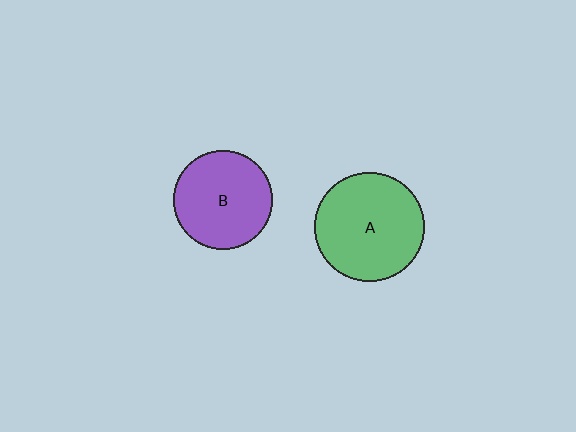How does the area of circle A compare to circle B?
Approximately 1.2 times.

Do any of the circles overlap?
No, none of the circles overlap.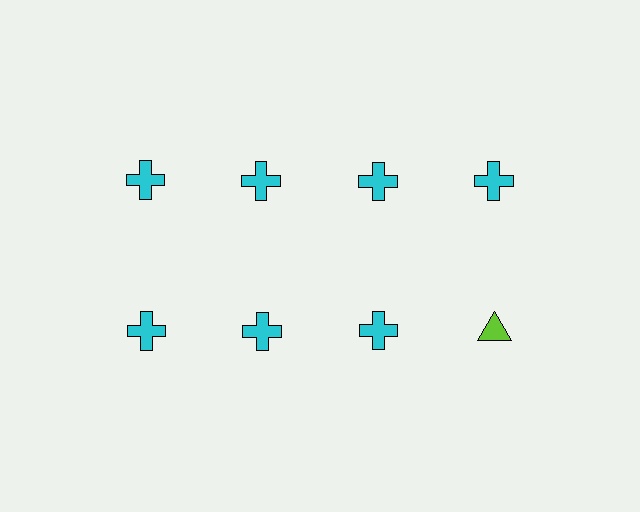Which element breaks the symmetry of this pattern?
The lime triangle in the second row, second from right column breaks the symmetry. All other shapes are cyan crosses.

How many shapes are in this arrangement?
There are 8 shapes arranged in a grid pattern.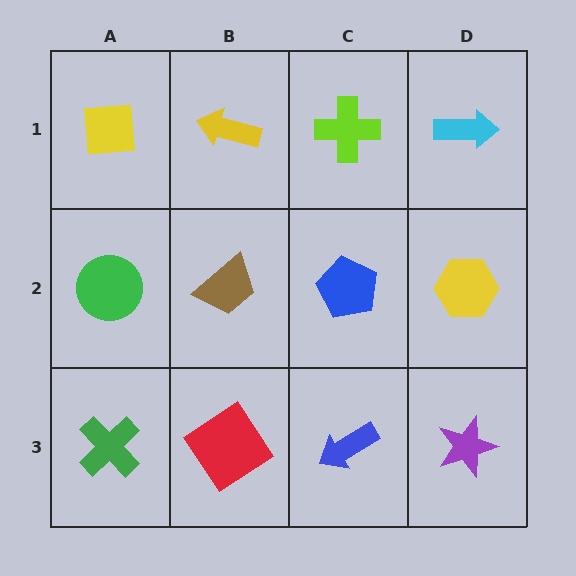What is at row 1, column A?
A yellow square.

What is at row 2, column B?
A brown trapezoid.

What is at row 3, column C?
A blue arrow.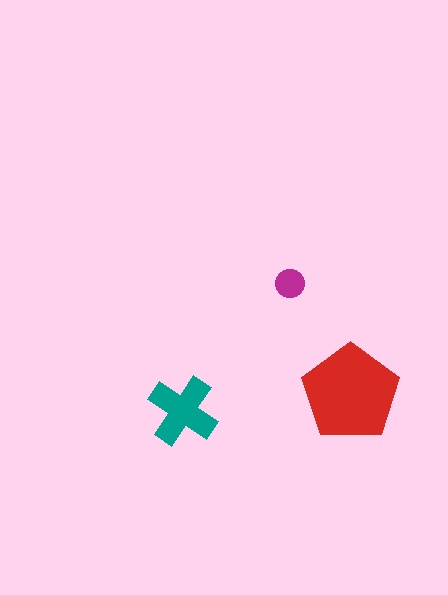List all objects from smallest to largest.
The magenta circle, the teal cross, the red pentagon.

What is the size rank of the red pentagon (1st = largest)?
1st.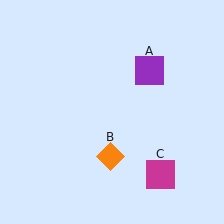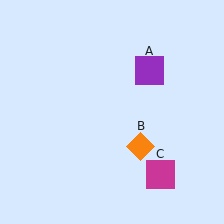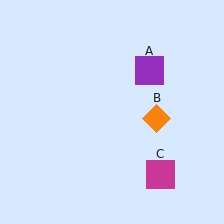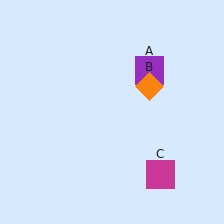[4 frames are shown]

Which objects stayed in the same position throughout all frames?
Purple square (object A) and magenta square (object C) remained stationary.